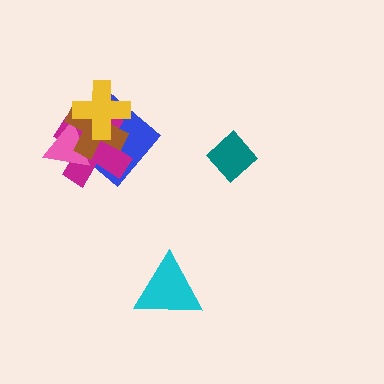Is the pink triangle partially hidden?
Yes, it is partially covered by another shape.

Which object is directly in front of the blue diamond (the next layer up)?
The magenta cross is directly in front of the blue diamond.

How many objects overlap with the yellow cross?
4 objects overlap with the yellow cross.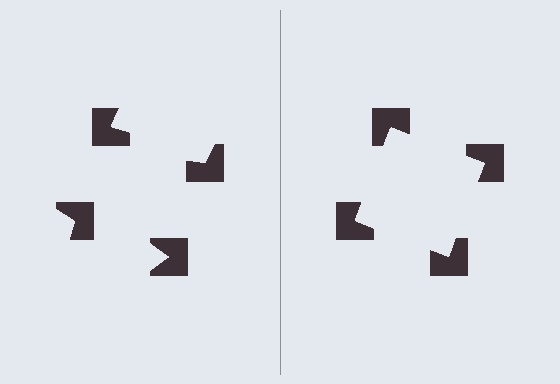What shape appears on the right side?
An illusory square.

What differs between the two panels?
The notched squares are positioned identically on both sides; only the wedge orientations differ. On the right they align to a square; on the left they are misaligned.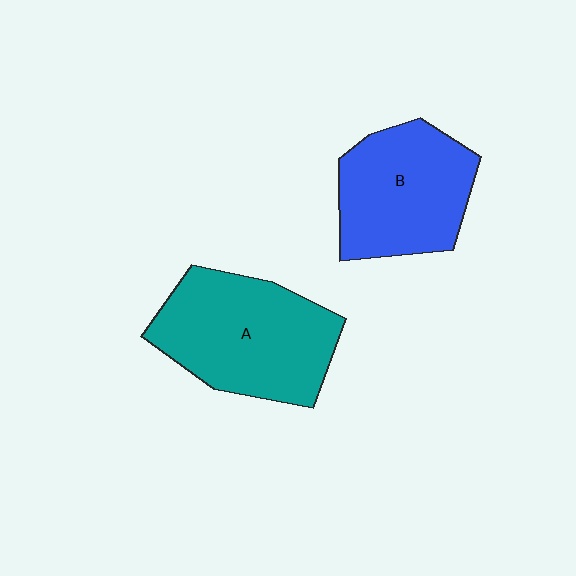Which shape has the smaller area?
Shape B (blue).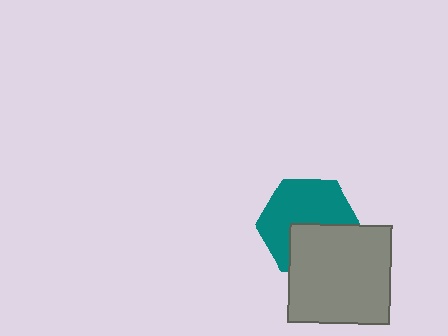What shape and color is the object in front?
The object in front is a gray rectangle.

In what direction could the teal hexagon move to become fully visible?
The teal hexagon could move up. That would shift it out from behind the gray rectangle entirely.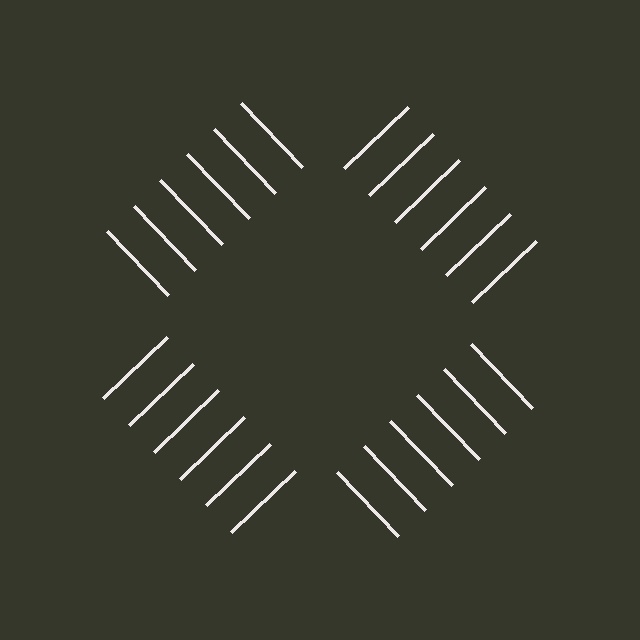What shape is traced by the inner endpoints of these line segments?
An illusory square — the line segments terminate on its edges but no continuous stroke is drawn.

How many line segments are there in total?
24 — 6 along each of the 4 edges.